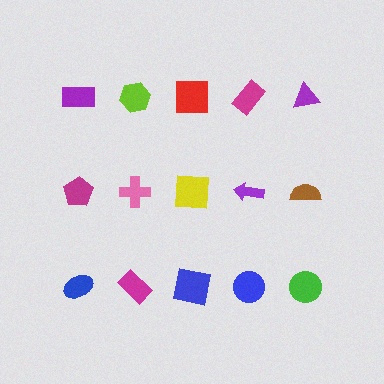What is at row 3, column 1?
A blue ellipse.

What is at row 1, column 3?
A red square.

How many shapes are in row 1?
5 shapes.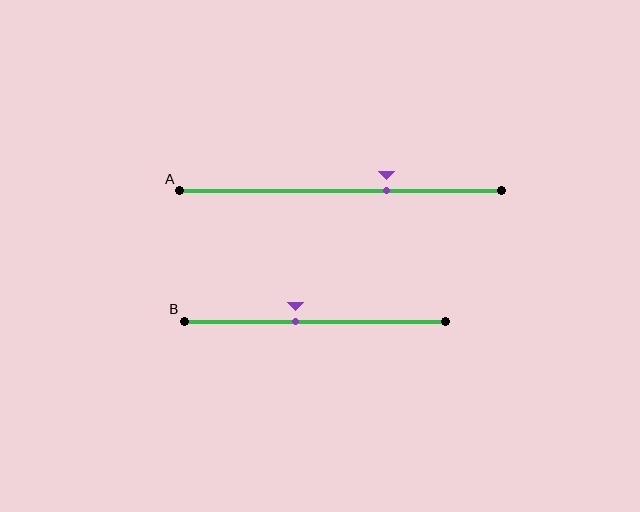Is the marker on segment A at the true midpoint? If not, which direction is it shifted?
No, the marker on segment A is shifted to the right by about 14% of the segment length.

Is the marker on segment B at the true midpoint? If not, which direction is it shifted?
No, the marker on segment B is shifted to the left by about 7% of the segment length.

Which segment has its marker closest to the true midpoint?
Segment B has its marker closest to the true midpoint.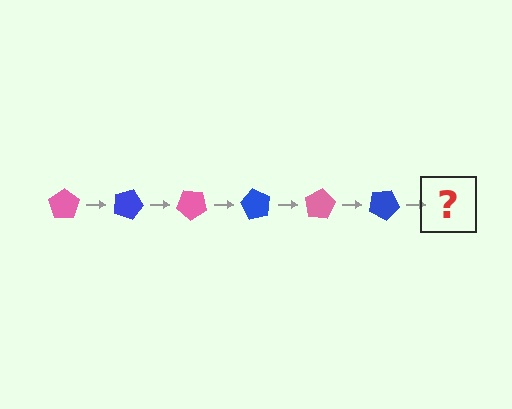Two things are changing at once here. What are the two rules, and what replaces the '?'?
The two rules are that it rotates 20 degrees each step and the color cycles through pink and blue. The '?' should be a pink pentagon, rotated 120 degrees from the start.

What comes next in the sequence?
The next element should be a pink pentagon, rotated 120 degrees from the start.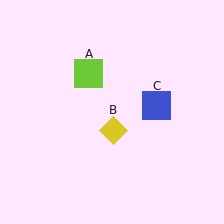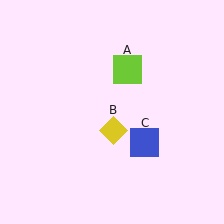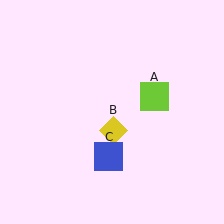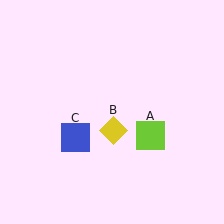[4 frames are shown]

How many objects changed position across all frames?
2 objects changed position: lime square (object A), blue square (object C).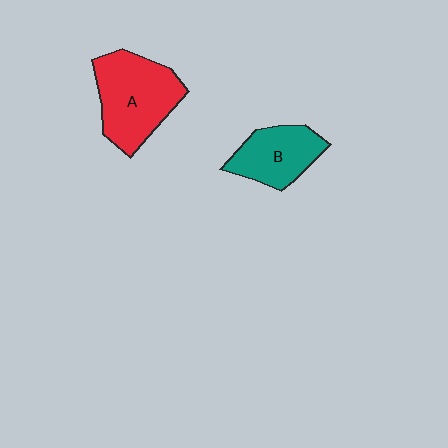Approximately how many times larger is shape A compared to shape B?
Approximately 1.5 times.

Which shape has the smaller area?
Shape B (teal).